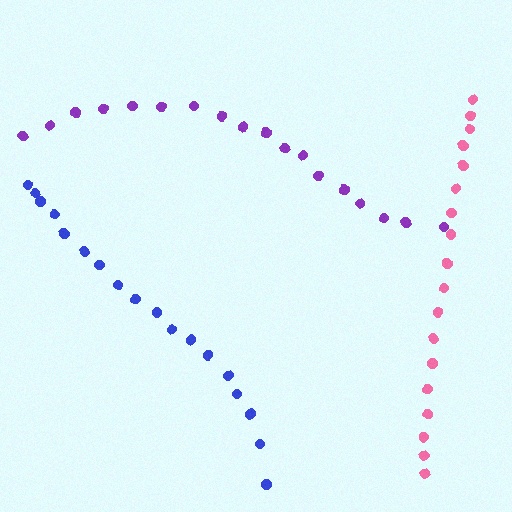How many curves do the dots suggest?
There are 3 distinct paths.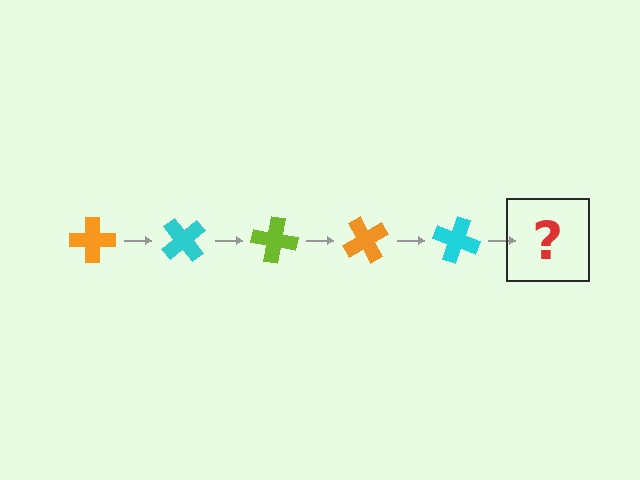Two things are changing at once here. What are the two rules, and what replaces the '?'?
The two rules are that it rotates 50 degrees each step and the color cycles through orange, cyan, and lime. The '?' should be a lime cross, rotated 250 degrees from the start.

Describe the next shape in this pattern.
It should be a lime cross, rotated 250 degrees from the start.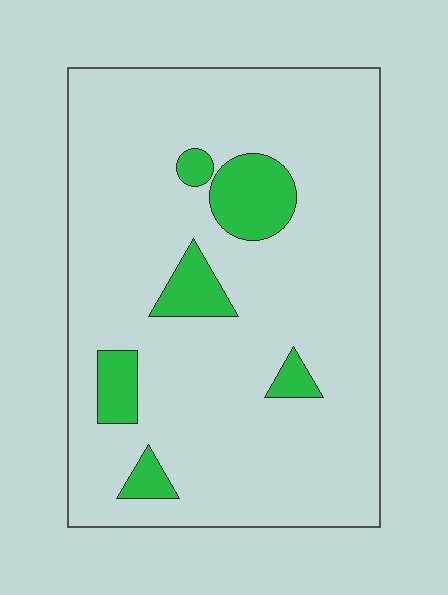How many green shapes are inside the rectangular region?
6.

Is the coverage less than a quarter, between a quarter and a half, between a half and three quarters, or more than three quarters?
Less than a quarter.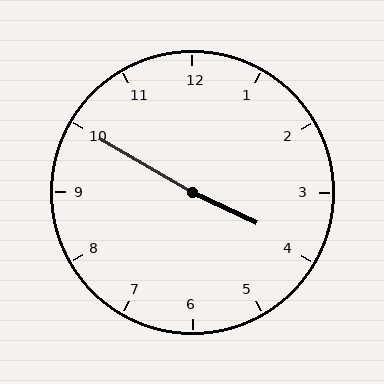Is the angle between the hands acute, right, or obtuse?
It is obtuse.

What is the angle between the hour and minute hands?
Approximately 175 degrees.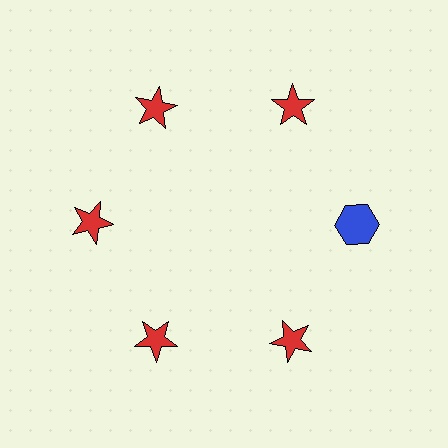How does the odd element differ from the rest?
It differs in both color (blue instead of red) and shape (hexagon instead of star).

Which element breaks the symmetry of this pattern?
The blue hexagon at roughly the 3 o'clock position breaks the symmetry. All other shapes are red stars.